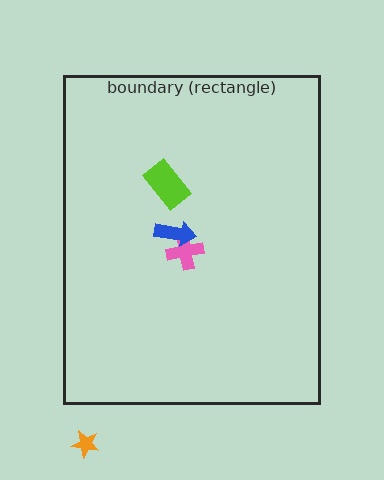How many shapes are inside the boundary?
3 inside, 1 outside.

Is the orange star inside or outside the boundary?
Outside.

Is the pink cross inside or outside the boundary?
Inside.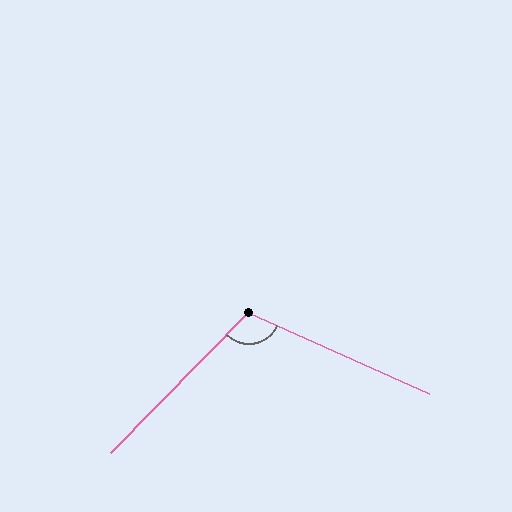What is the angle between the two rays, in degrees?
Approximately 111 degrees.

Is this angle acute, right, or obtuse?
It is obtuse.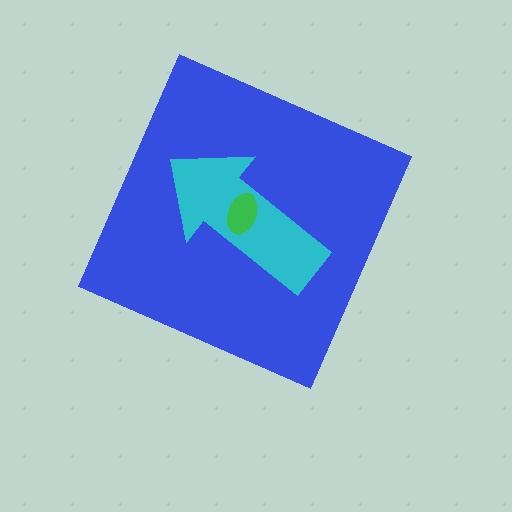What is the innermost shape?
The green ellipse.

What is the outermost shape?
The blue diamond.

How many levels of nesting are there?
3.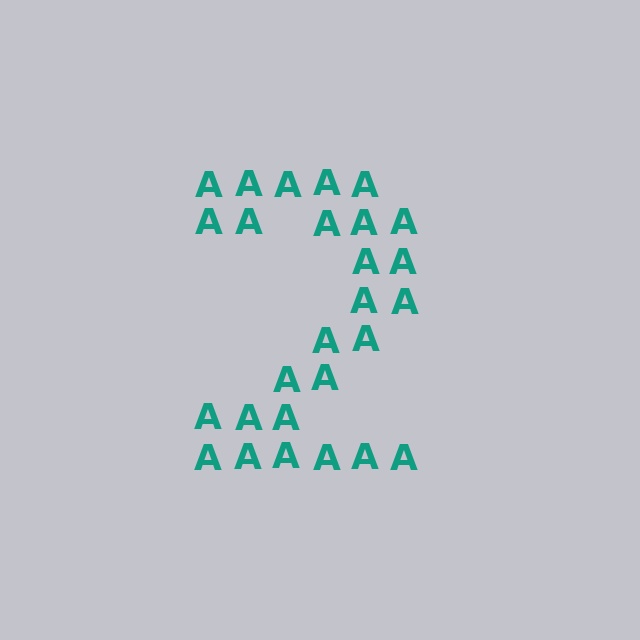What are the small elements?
The small elements are letter A's.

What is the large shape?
The large shape is the digit 2.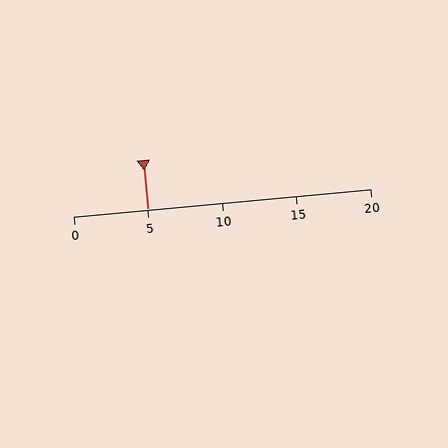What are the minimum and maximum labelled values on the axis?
The axis runs from 0 to 20.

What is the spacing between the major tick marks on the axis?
The major ticks are spaced 5 apart.